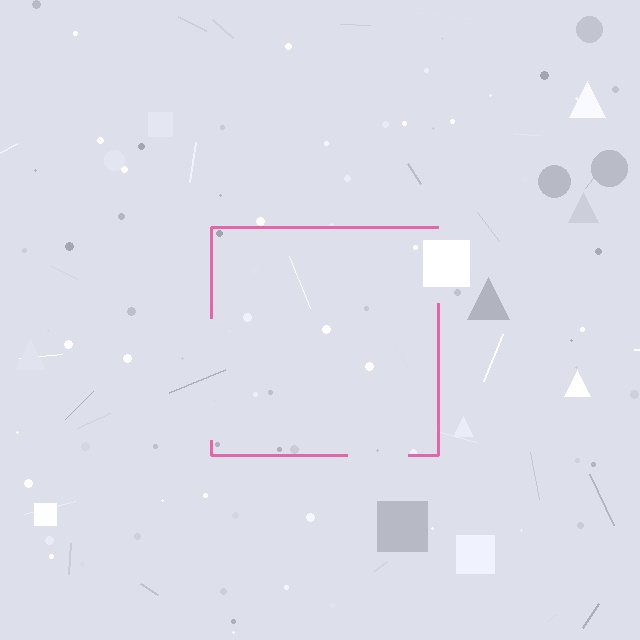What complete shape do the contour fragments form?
The contour fragments form a square.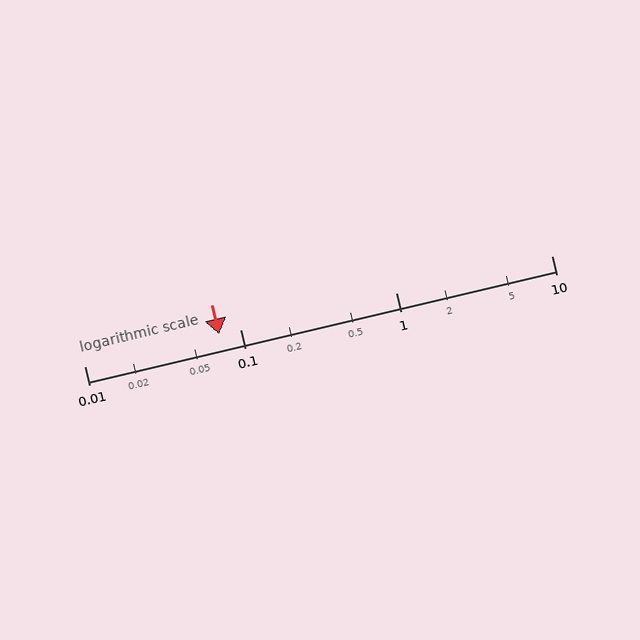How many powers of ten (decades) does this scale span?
The scale spans 3 decades, from 0.01 to 10.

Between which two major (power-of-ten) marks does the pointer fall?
The pointer is between 0.01 and 0.1.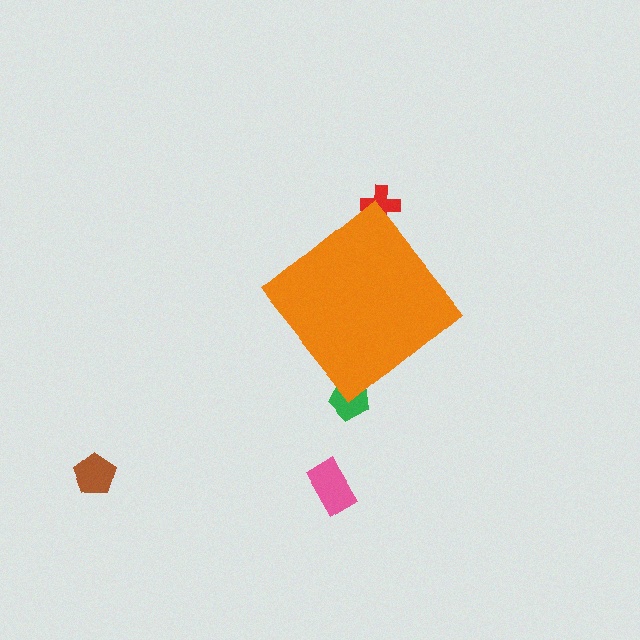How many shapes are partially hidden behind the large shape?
2 shapes are partially hidden.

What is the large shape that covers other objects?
An orange diamond.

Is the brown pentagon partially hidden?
No, the brown pentagon is fully visible.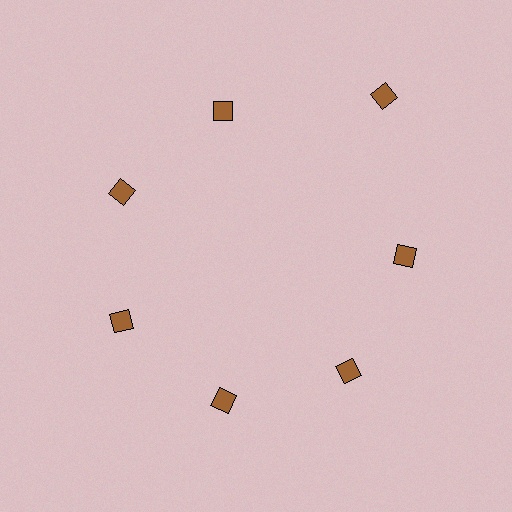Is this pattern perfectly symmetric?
No. The 7 brown diamonds are arranged in a ring, but one element near the 1 o'clock position is pushed outward from the center, breaking the 7-fold rotational symmetry.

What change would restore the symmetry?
The symmetry would be restored by moving it inward, back onto the ring so that all 7 diamonds sit at equal angles and equal distance from the center.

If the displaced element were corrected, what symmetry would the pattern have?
It would have 7-fold rotational symmetry — the pattern would map onto itself every 51 degrees.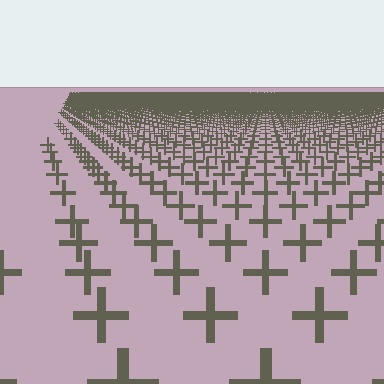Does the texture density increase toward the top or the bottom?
Density increases toward the top.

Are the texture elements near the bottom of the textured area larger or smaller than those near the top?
Larger. Near the bottom, elements are closer to the viewer and appear at a bigger on-screen size.